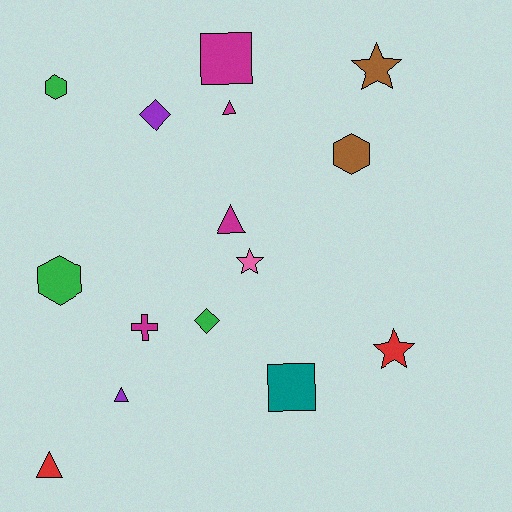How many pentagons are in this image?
There are no pentagons.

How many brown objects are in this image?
There are 2 brown objects.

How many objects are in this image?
There are 15 objects.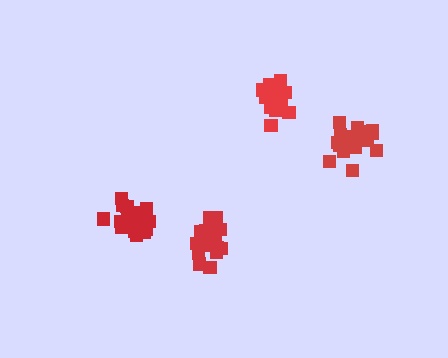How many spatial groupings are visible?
There are 4 spatial groupings.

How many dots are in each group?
Group 1: 17 dots, Group 2: 17 dots, Group 3: 18 dots, Group 4: 16 dots (68 total).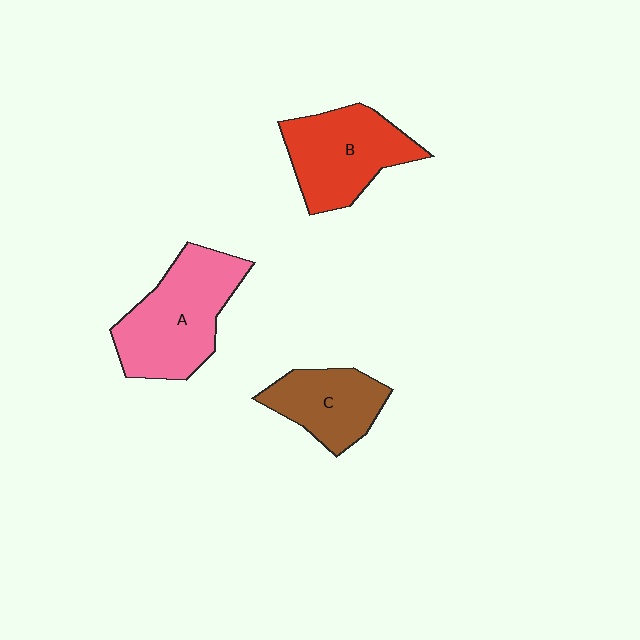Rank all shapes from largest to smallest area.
From largest to smallest: A (pink), B (red), C (brown).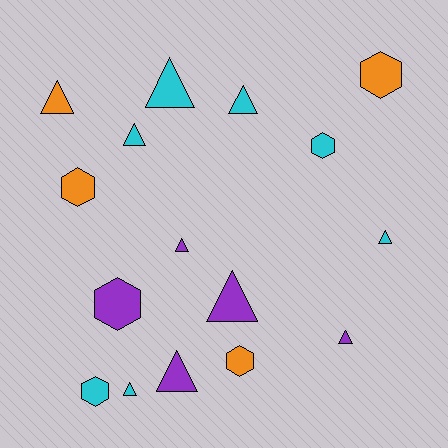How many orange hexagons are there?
There are 3 orange hexagons.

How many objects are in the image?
There are 16 objects.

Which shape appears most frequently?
Triangle, with 10 objects.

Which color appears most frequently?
Cyan, with 7 objects.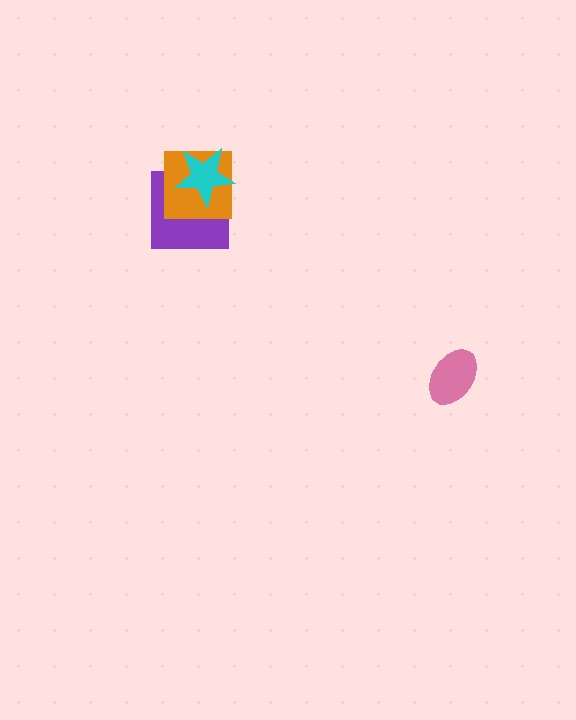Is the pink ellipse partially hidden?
No, no other shape covers it.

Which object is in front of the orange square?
The cyan star is in front of the orange square.